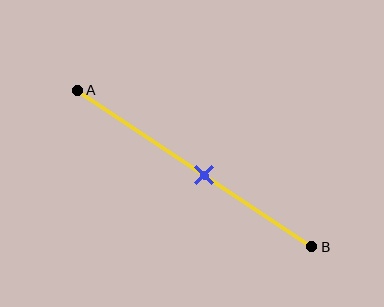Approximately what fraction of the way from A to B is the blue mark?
The blue mark is approximately 55% of the way from A to B.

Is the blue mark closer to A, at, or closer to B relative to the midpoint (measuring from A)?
The blue mark is closer to point B than the midpoint of segment AB.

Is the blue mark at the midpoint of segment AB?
No, the mark is at about 55% from A, not at the 50% midpoint.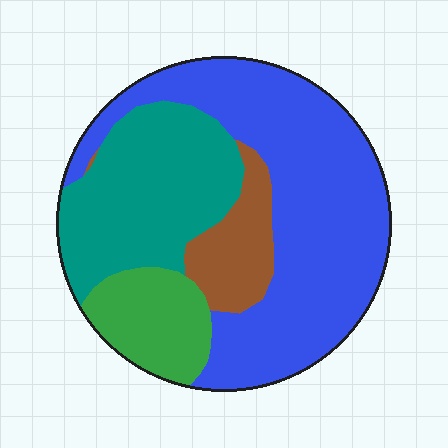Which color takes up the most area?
Blue, at roughly 50%.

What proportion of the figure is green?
Green takes up about one eighth (1/8) of the figure.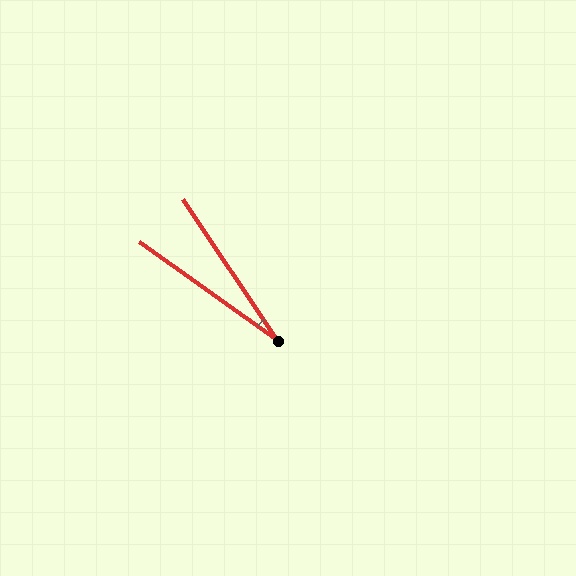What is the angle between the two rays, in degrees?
Approximately 21 degrees.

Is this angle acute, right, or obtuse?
It is acute.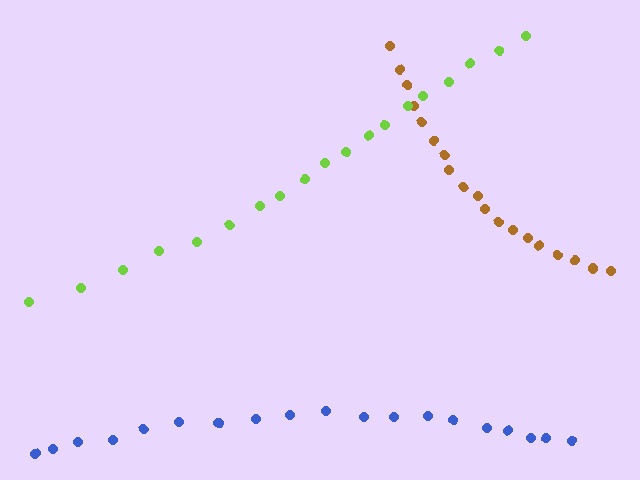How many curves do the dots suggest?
There are 3 distinct paths.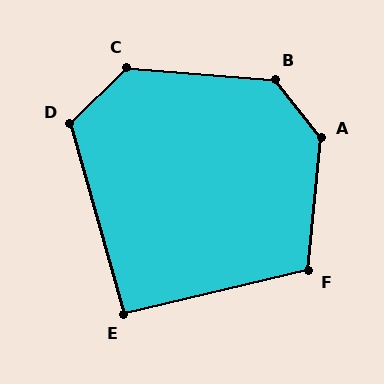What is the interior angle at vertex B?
Approximately 132 degrees (obtuse).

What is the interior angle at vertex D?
Approximately 118 degrees (obtuse).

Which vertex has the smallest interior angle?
E, at approximately 92 degrees.